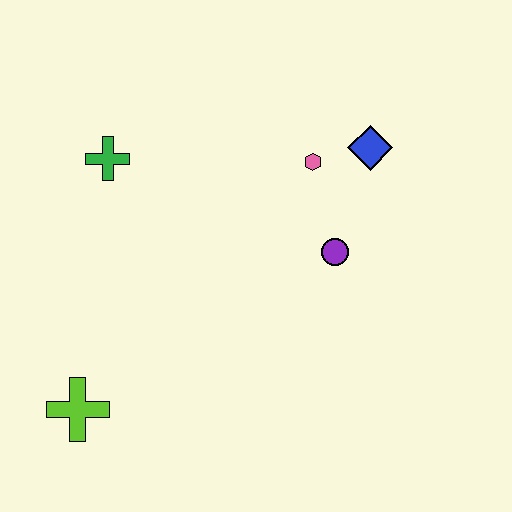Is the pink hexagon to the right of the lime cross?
Yes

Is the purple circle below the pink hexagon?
Yes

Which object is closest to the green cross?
The pink hexagon is closest to the green cross.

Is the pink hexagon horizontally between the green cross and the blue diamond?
Yes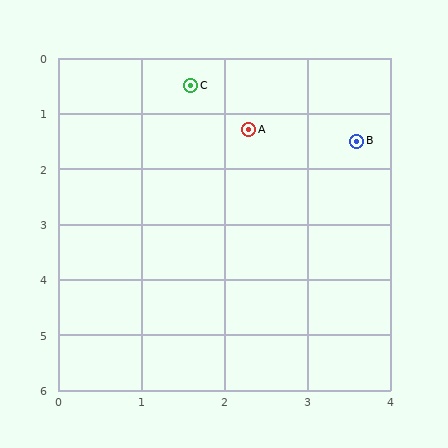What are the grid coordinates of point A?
Point A is at approximately (2.3, 1.3).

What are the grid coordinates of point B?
Point B is at approximately (3.6, 1.5).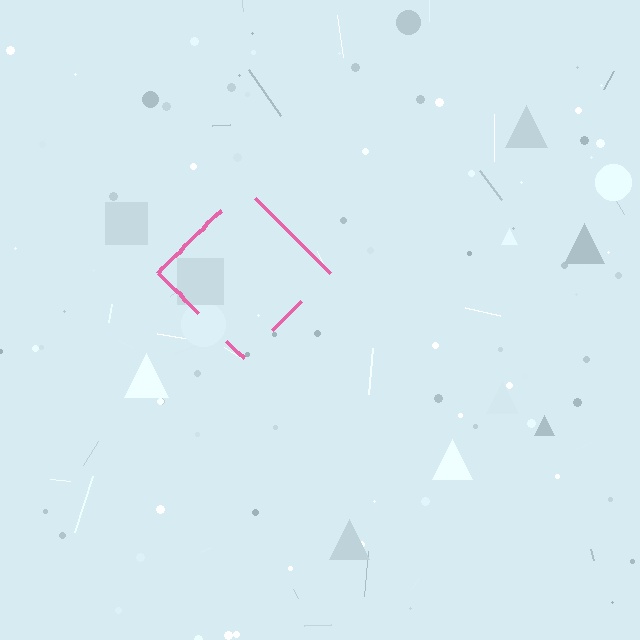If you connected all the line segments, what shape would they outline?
They would outline a diamond.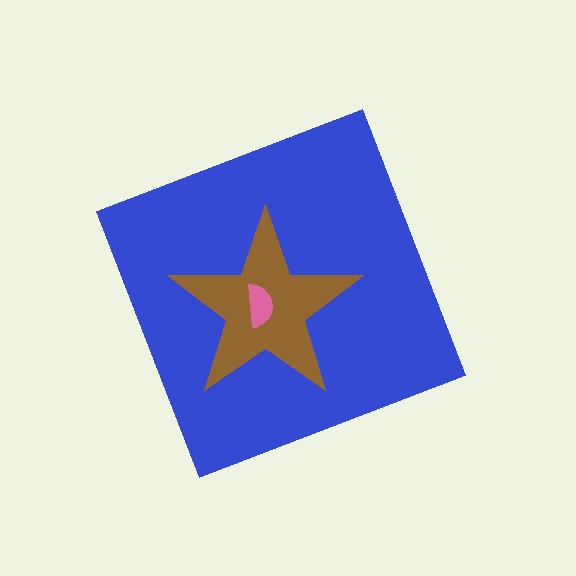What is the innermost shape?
The pink semicircle.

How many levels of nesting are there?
3.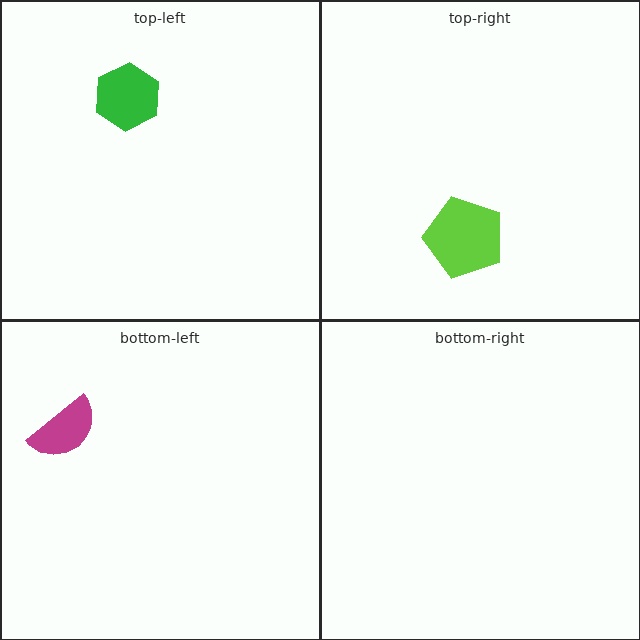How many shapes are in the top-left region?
1.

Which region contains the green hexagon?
The top-left region.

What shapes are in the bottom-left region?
The magenta semicircle.